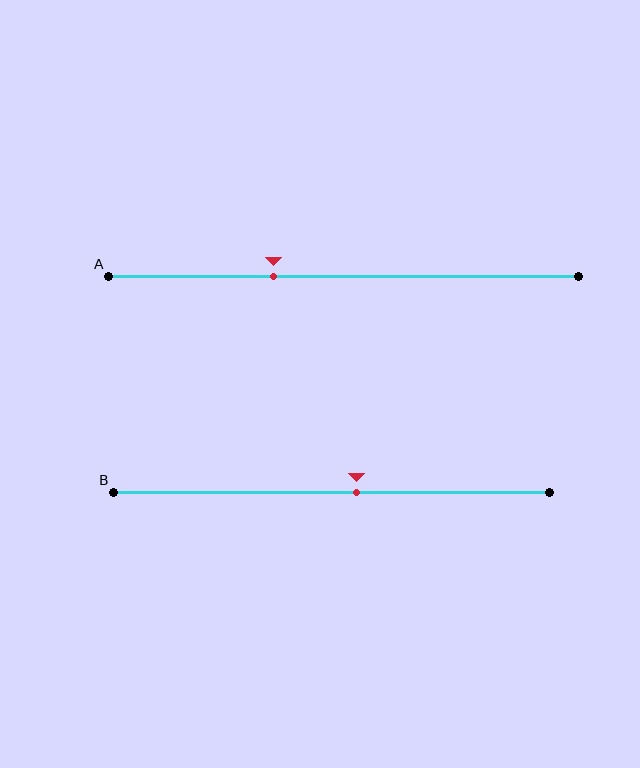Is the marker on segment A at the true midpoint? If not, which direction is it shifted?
No, the marker on segment A is shifted to the left by about 15% of the segment length.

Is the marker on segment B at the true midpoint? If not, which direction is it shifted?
No, the marker on segment B is shifted to the right by about 6% of the segment length.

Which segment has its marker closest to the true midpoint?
Segment B has its marker closest to the true midpoint.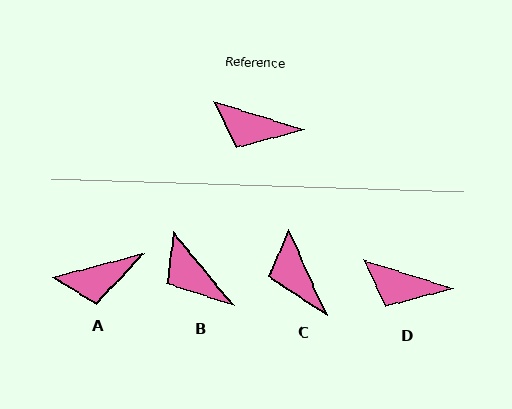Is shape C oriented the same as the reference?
No, it is off by about 48 degrees.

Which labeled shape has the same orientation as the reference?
D.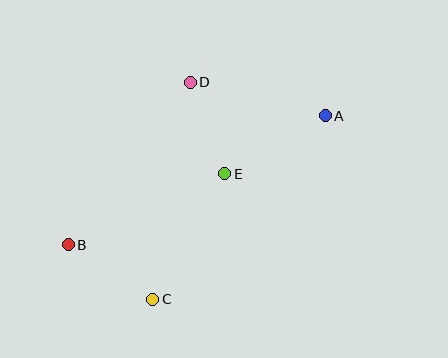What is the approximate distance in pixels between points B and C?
The distance between B and C is approximately 101 pixels.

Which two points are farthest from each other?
Points A and B are farthest from each other.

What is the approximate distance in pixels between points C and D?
The distance between C and D is approximately 220 pixels.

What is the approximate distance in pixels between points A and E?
The distance between A and E is approximately 116 pixels.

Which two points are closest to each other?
Points D and E are closest to each other.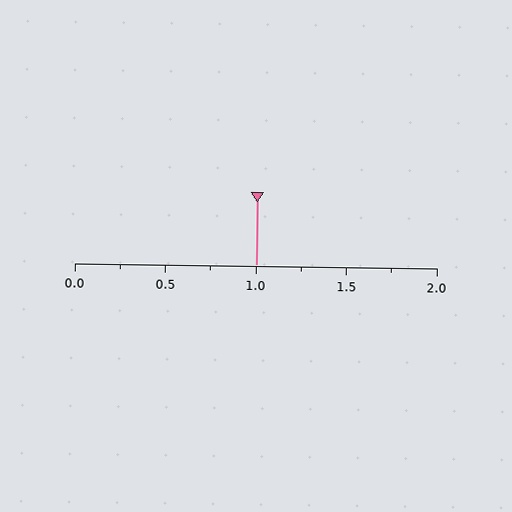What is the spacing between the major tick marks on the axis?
The major ticks are spaced 0.5 apart.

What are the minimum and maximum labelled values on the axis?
The axis runs from 0.0 to 2.0.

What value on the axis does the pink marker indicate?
The marker indicates approximately 1.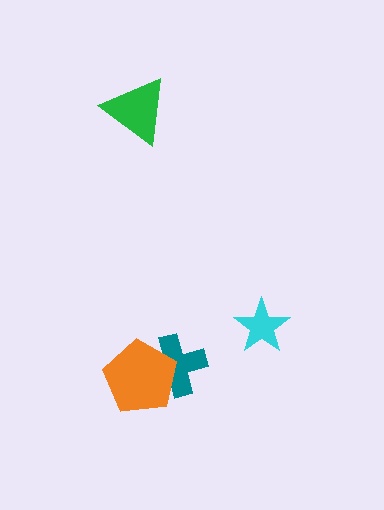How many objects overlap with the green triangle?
0 objects overlap with the green triangle.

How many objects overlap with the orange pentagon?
1 object overlaps with the orange pentagon.